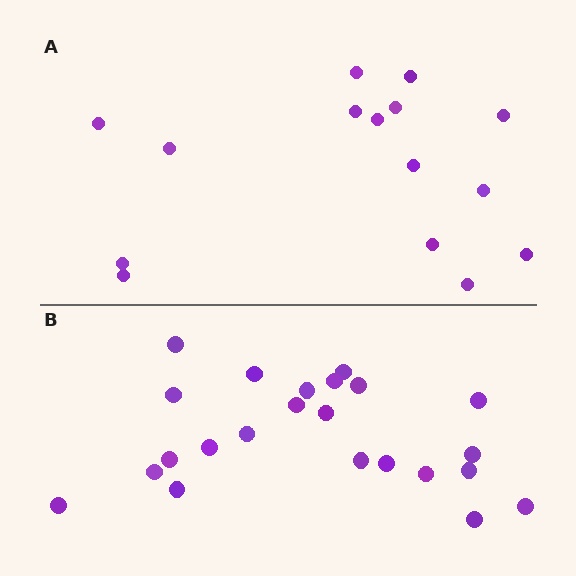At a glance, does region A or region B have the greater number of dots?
Region B (the bottom region) has more dots.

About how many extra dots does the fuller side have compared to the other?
Region B has roughly 8 or so more dots than region A.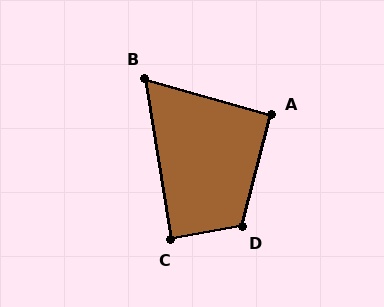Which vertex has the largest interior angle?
D, at approximately 115 degrees.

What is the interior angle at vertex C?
Approximately 89 degrees (approximately right).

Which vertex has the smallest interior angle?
B, at approximately 65 degrees.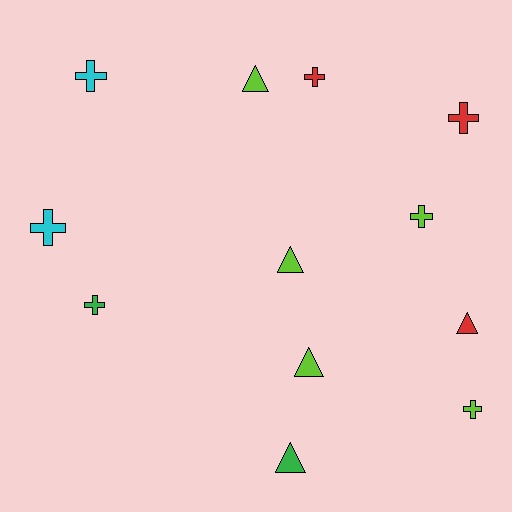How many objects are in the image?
There are 12 objects.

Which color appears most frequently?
Lime, with 5 objects.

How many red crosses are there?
There are 2 red crosses.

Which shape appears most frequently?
Cross, with 7 objects.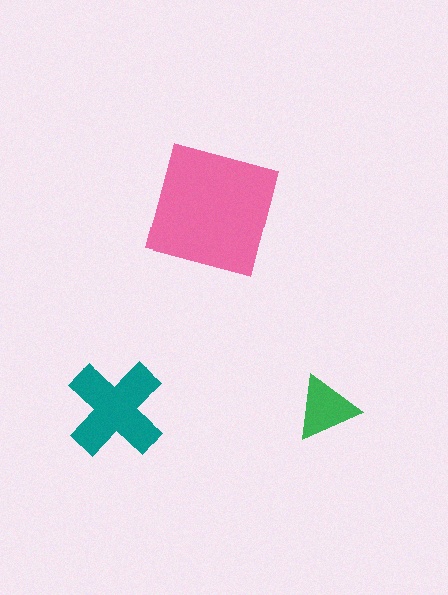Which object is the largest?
The pink square.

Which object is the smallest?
The green triangle.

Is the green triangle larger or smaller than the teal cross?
Smaller.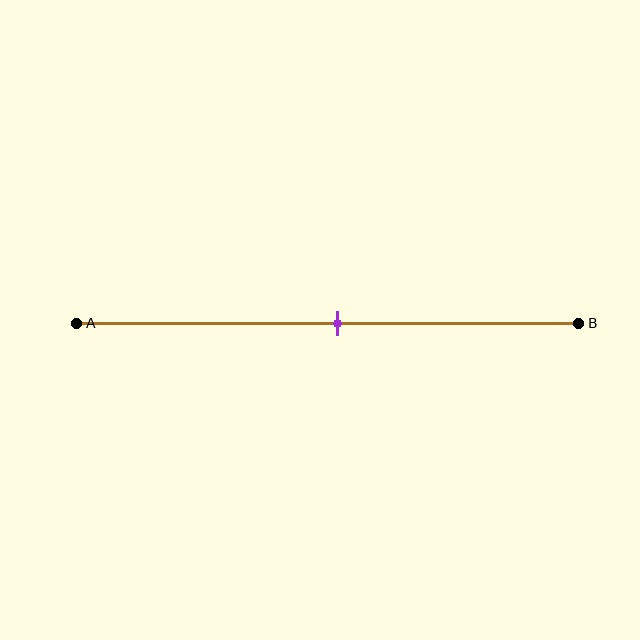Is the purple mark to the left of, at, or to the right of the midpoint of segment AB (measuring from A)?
The purple mark is approximately at the midpoint of segment AB.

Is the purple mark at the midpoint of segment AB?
Yes, the mark is approximately at the midpoint.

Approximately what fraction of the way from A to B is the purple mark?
The purple mark is approximately 50% of the way from A to B.